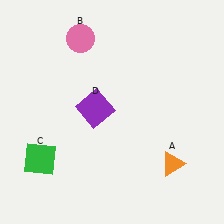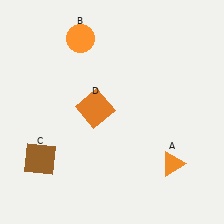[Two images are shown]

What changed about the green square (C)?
In Image 1, C is green. In Image 2, it changed to brown.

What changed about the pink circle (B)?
In Image 1, B is pink. In Image 2, it changed to orange.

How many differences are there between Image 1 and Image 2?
There are 3 differences between the two images.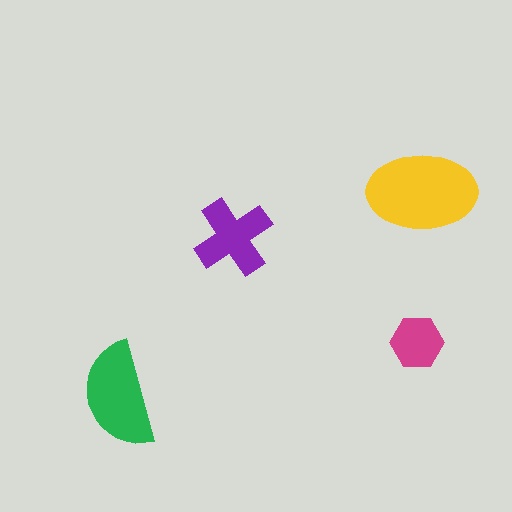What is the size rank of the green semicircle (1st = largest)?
2nd.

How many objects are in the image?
There are 4 objects in the image.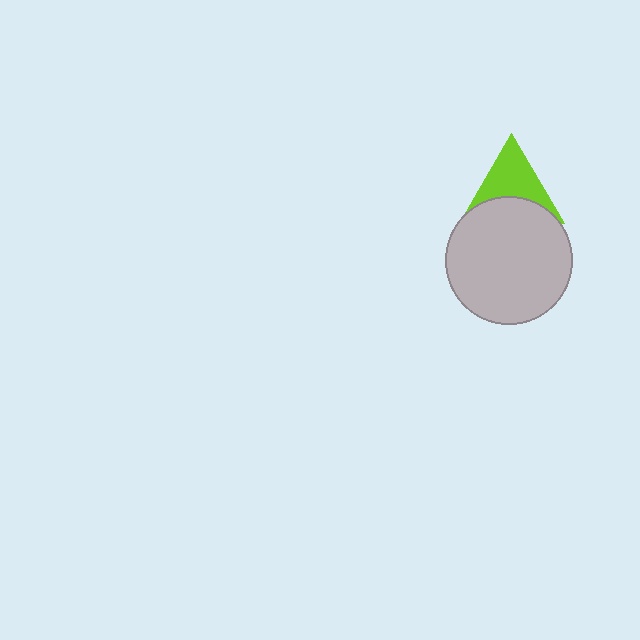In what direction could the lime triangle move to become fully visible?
The lime triangle could move up. That would shift it out from behind the light gray circle entirely.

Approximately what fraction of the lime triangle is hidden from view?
Roughly 42% of the lime triangle is hidden behind the light gray circle.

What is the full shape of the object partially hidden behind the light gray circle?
The partially hidden object is a lime triangle.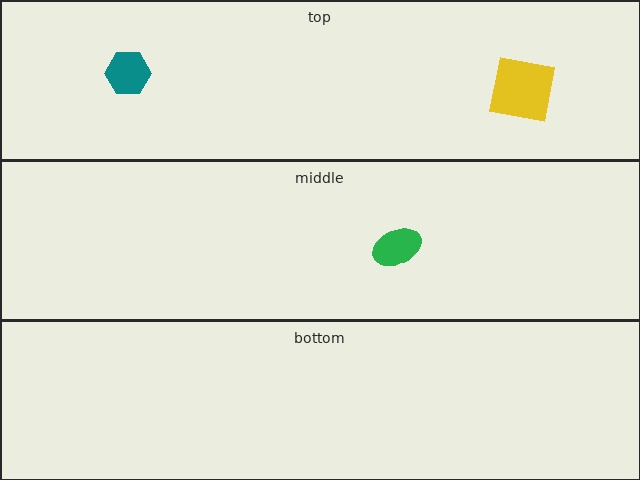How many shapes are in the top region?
2.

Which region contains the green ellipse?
The middle region.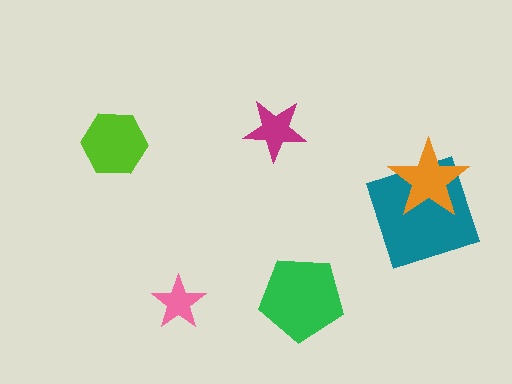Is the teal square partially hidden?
Yes, it is partially covered by another shape.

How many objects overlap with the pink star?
0 objects overlap with the pink star.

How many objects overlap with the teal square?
1 object overlaps with the teal square.